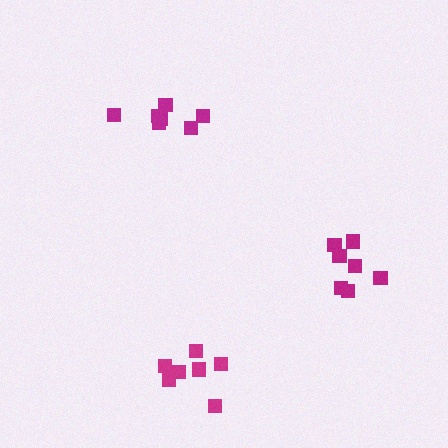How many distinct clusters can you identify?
There are 3 distinct clusters.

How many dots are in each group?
Group 1: 7 dots, Group 2: 7 dots, Group 3: 7 dots (21 total).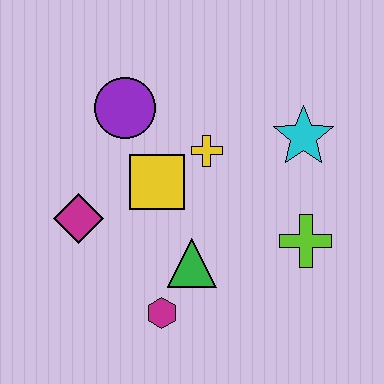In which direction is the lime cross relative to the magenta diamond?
The lime cross is to the right of the magenta diamond.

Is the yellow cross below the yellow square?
No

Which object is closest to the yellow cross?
The yellow square is closest to the yellow cross.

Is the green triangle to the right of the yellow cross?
No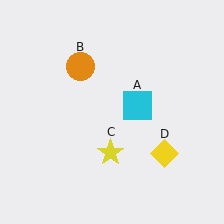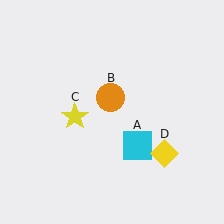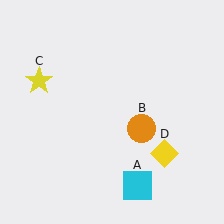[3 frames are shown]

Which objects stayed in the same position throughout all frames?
Yellow diamond (object D) remained stationary.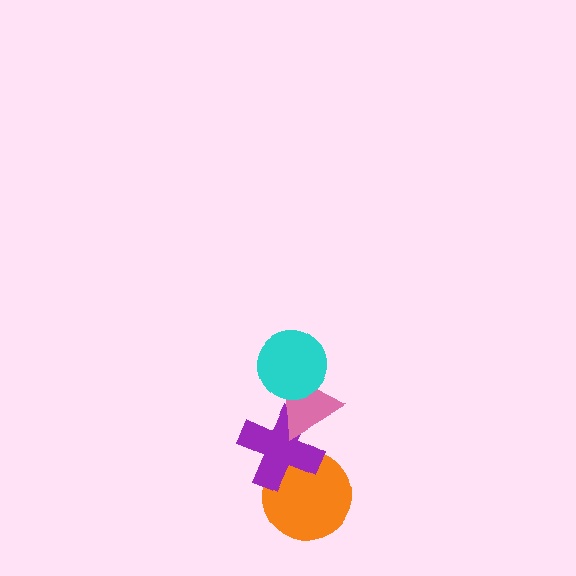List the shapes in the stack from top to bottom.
From top to bottom: the cyan circle, the pink triangle, the purple cross, the orange circle.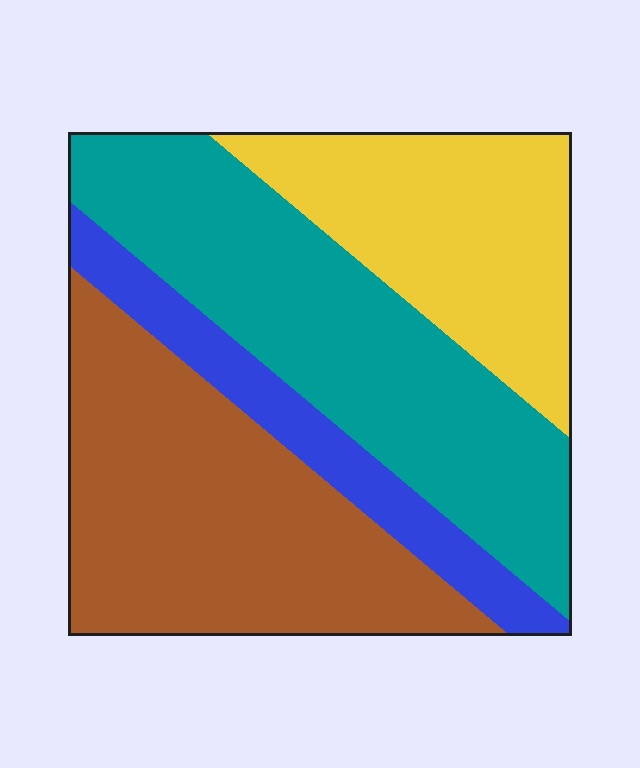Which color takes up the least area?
Blue, at roughly 10%.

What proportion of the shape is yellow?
Yellow covers roughly 20% of the shape.